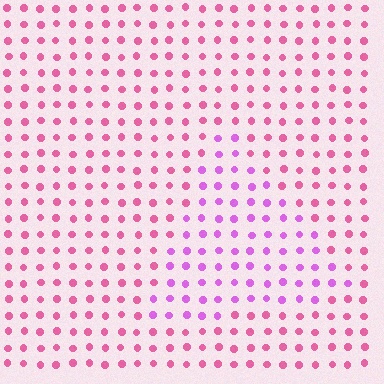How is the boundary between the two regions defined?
The boundary is defined purely by a slight shift in hue (about 35 degrees). Spacing, size, and orientation are identical on both sides.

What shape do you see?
I see a triangle.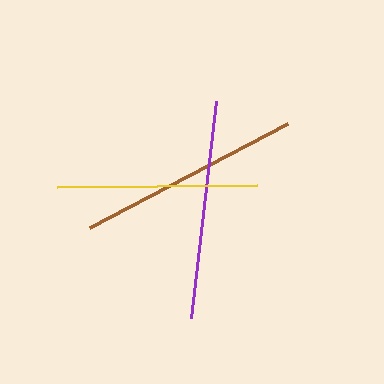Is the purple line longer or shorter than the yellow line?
The purple line is longer than the yellow line.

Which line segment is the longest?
The brown line is the longest at approximately 224 pixels.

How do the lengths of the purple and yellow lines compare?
The purple and yellow lines are approximately the same length.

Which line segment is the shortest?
The yellow line is the shortest at approximately 201 pixels.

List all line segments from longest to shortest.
From longest to shortest: brown, purple, yellow.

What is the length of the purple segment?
The purple segment is approximately 219 pixels long.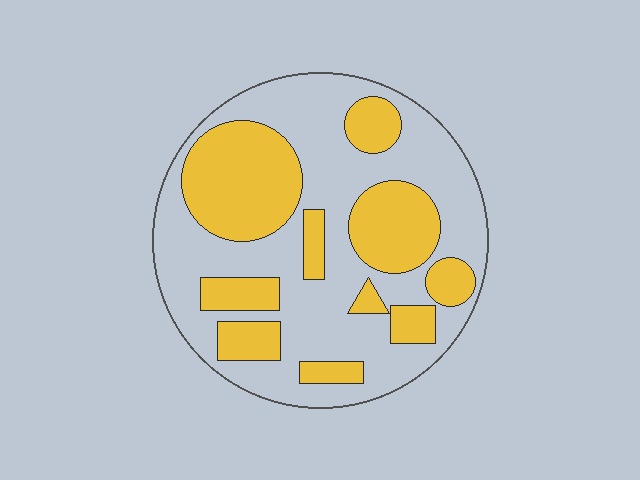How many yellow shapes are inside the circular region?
10.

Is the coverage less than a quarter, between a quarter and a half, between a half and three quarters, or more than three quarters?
Between a quarter and a half.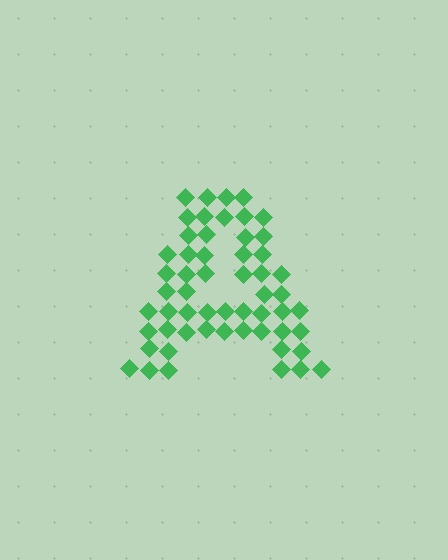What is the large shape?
The large shape is the letter A.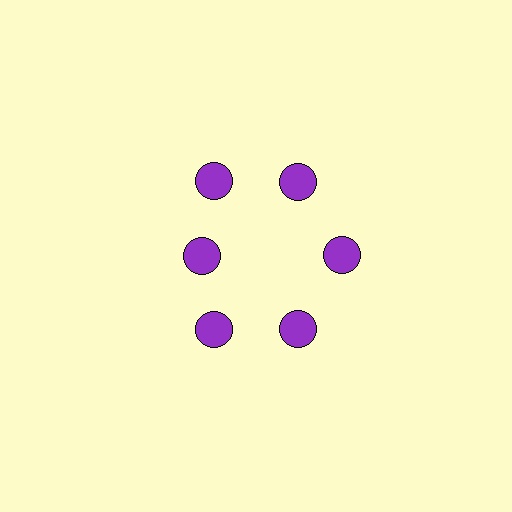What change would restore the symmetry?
The symmetry would be restored by moving it outward, back onto the ring so that all 6 circles sit at equal angles and equal distance from the center.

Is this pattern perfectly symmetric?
No. The 6 purple circles are arranged in a ring, but one element near the 9 o'clock position is pulled inward toward the center, breaking the 6-fold rotational symmetry.